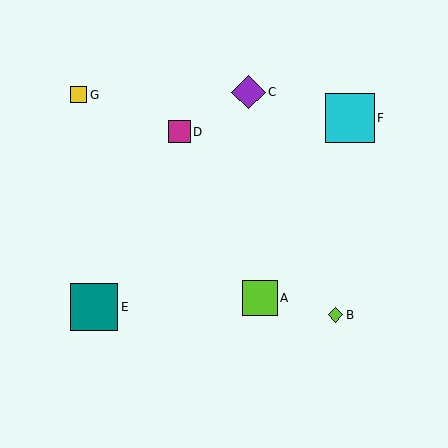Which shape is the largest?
The cyan square (labeled F) is the largest.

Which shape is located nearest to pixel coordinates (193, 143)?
The magenta square (labeled D) at (179, 132) is nearest to that location.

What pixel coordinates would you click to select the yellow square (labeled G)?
Click at (79, 95) to select the yellow square G.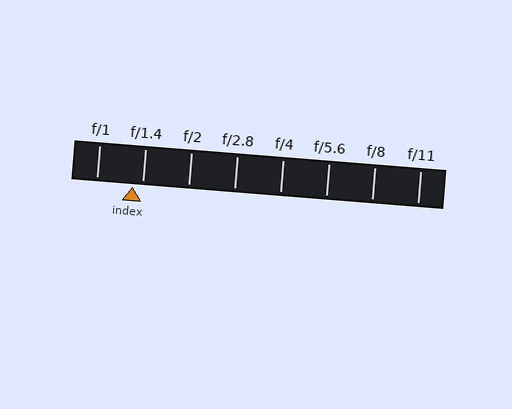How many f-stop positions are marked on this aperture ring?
There are 8 f-stop positions marked.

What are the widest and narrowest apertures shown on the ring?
The widest aperture shown is f/1 and the narrowest is f/11.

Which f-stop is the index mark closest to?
The index mark is closest to f/1.4.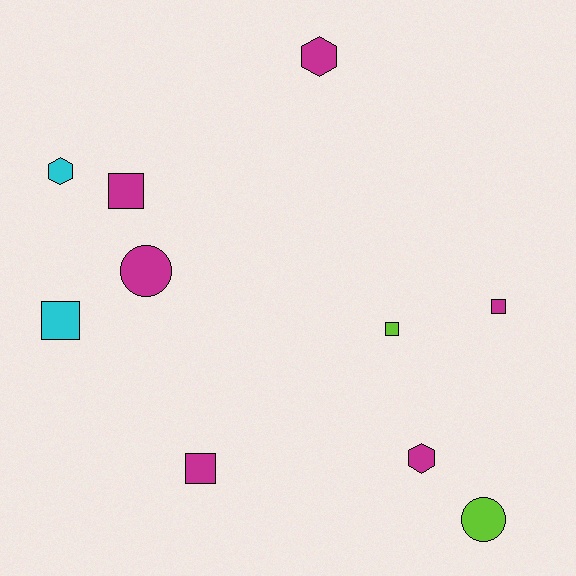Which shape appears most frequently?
Square, with 5 objects.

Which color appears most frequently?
Magenta, with 6 objects.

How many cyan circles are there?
There are no cyan circles.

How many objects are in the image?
There are 10 objects.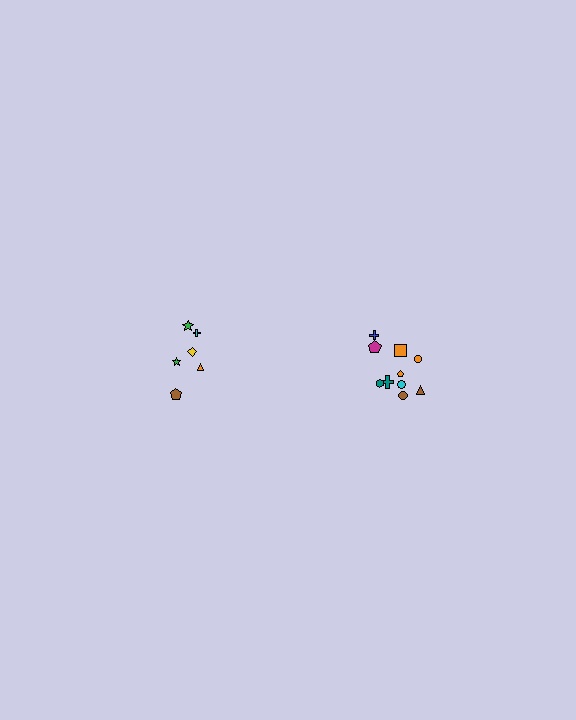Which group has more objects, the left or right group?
The right group.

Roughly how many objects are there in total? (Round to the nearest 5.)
Roughly 15 objects in total.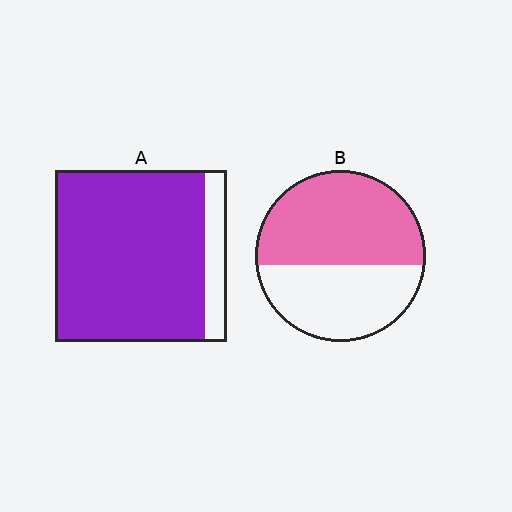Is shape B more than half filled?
Yes.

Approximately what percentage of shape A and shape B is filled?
A is approximately 85% and B is approximately 55%.